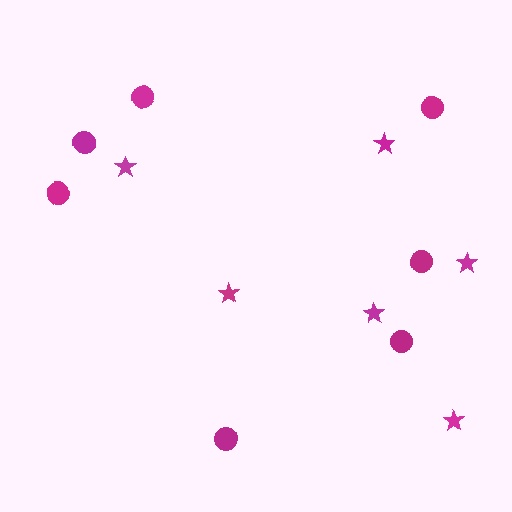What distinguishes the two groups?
There are 2 groups: one group of stars (6) and one group of circles (7).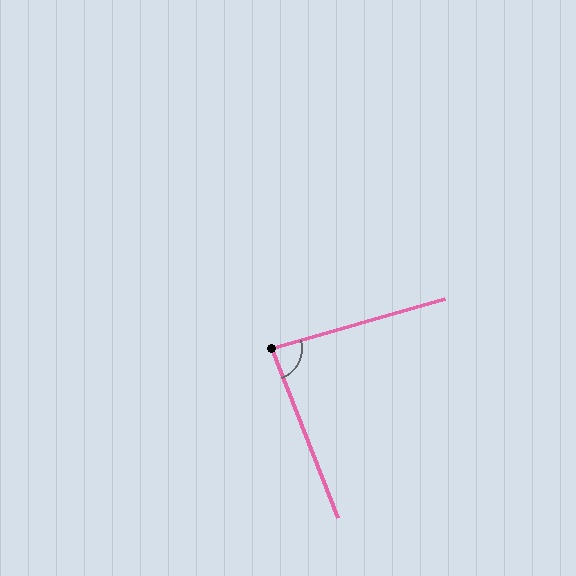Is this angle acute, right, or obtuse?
It is acute.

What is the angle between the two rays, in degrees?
Approximately 84 degrees.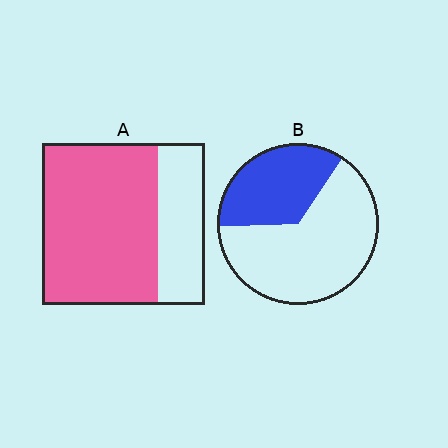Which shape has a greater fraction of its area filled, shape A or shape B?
Shape A.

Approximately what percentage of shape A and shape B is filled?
A is approximately 70% and B is approximately 35%.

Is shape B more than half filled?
No.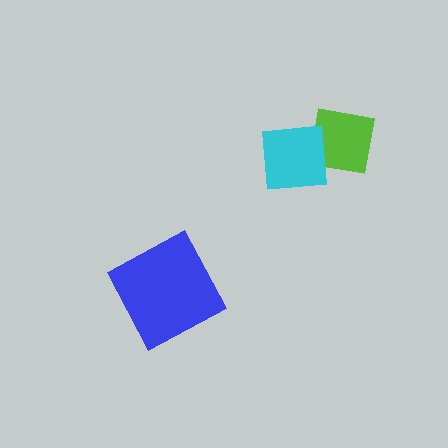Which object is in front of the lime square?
The cyan square is in front of the lime square.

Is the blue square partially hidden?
No, no other shape covers it.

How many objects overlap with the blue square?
0 objects overlap with the blue square.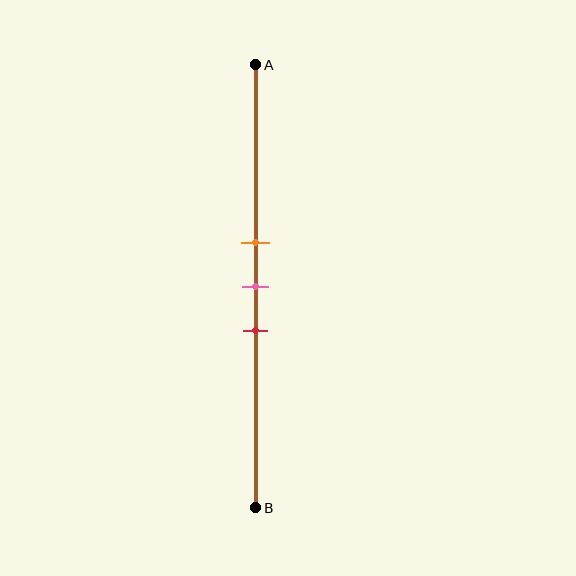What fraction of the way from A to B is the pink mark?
The pink mark is approximately 50% (0.5) of the way from A to B.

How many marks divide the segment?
There are 3 marks dividing the segment.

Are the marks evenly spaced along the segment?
Yes, the marks are approximately evenly spaced.